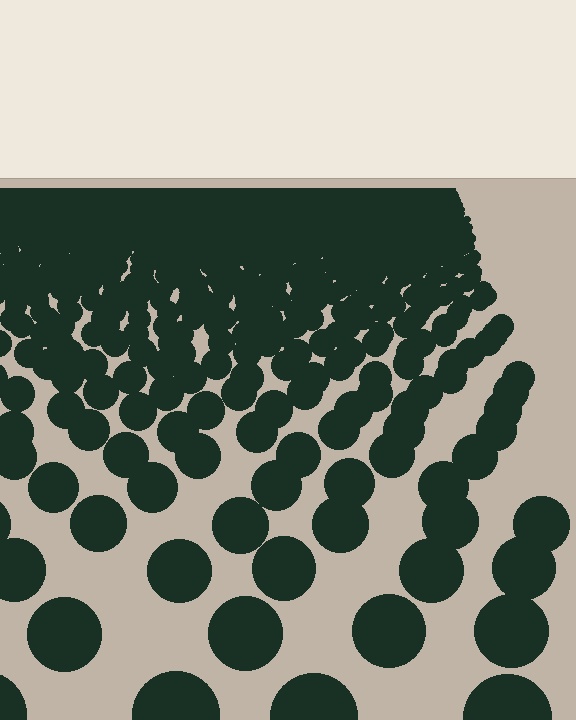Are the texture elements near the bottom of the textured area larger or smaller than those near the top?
Larger. Near the bottom, elements are closer to the viewer and appear at a bigger on-screen size.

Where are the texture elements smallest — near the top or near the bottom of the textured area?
Near the top.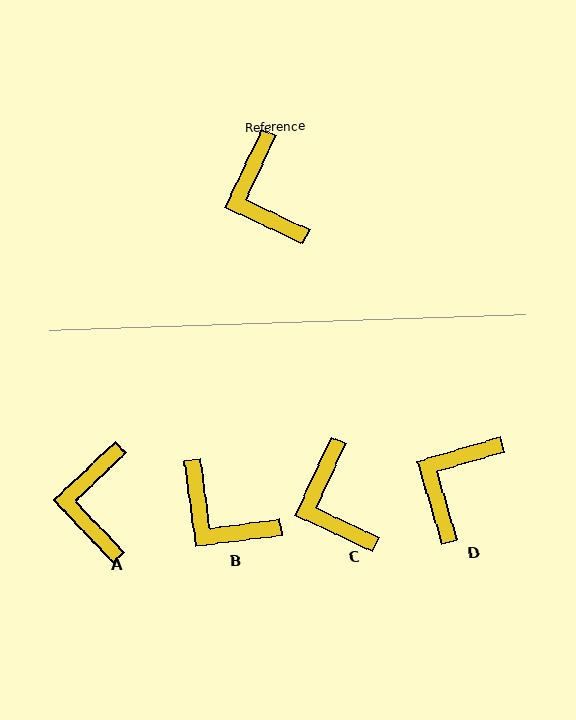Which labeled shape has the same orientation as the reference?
C.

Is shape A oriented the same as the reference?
No, it is off by about 21 degrees.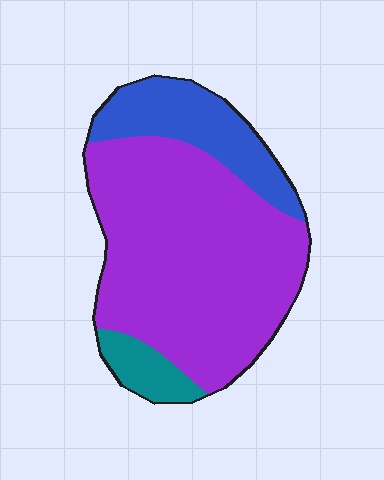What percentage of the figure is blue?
Blue covers 21% of the figure.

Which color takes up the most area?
Purple, at roughly 70%.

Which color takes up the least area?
Teal, at roughly 10%.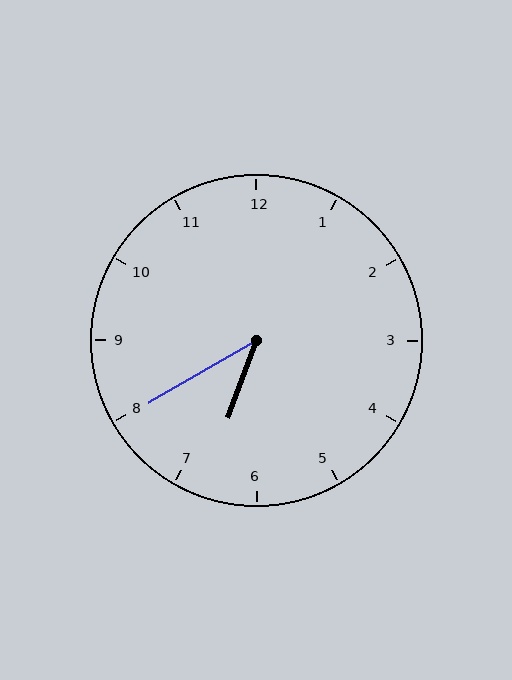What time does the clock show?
6:40.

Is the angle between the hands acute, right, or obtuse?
It is acute.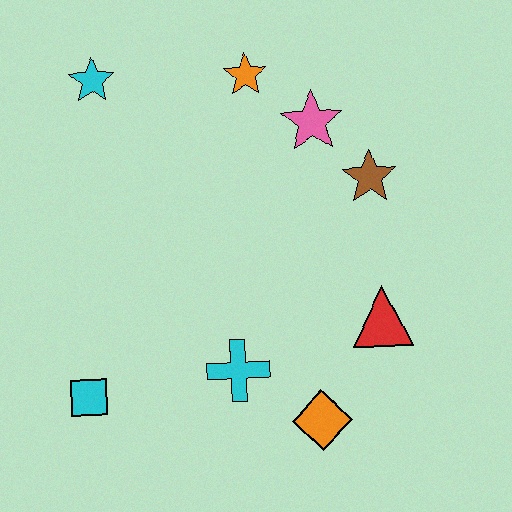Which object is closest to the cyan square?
The cyan cross is closest to the cyan square.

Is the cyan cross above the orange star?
No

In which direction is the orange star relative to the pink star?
The orange star is to the left of the pink star.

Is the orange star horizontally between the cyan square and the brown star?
Yes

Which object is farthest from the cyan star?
The orange diamond is farthest from the cyan star.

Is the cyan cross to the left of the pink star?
Yes